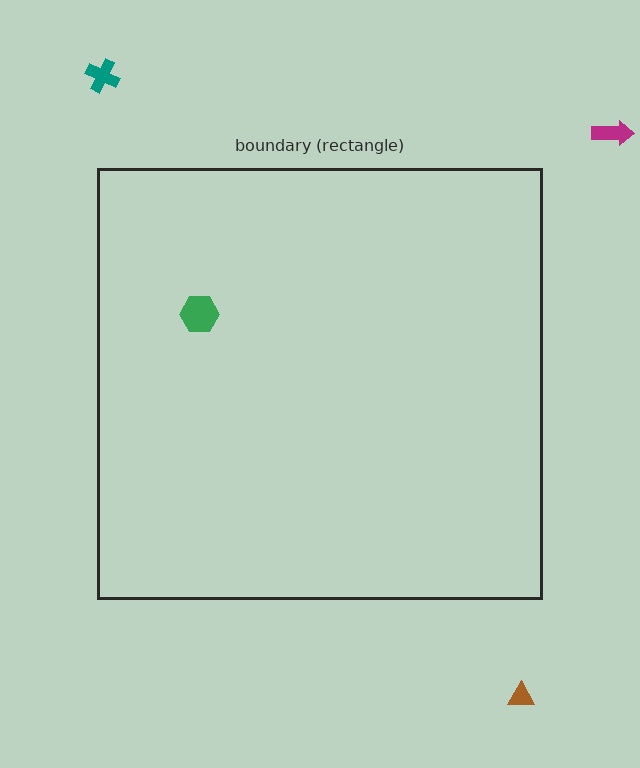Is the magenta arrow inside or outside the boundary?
Outside.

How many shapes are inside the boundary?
1 inside, 3 outside.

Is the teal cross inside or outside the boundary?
Outside.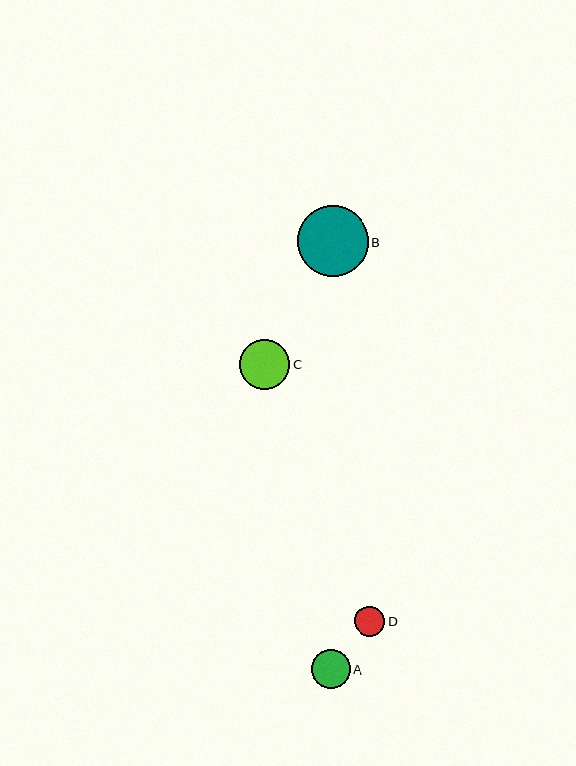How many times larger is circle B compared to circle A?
Circle B is approximately 1.9 times the size of circle A.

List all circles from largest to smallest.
From largest to smallest: B, C, A, D.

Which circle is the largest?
Circle B is the largest with a size of approximately 71 pixels.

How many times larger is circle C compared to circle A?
Circle C is approximately 1.3 times the size of circle A.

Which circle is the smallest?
Circle D is the smallest with a size of approximately 30 pixels.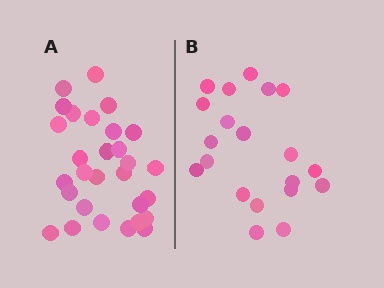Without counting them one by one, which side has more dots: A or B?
Region A (the left region) has more dots.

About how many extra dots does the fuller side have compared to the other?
Region A has roughly 8 or so more dots than region B.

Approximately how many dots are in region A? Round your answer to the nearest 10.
About 30 dots. (The exact count is 29, which rounds to 30.)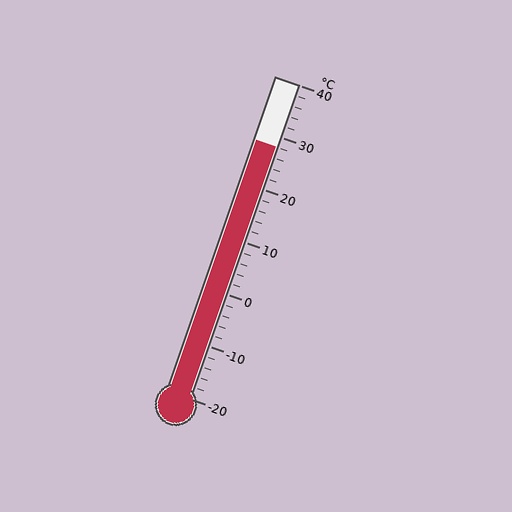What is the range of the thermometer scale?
The thermometer scale ranges from -20°C to 40°C.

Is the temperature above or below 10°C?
The temperature is above 10°C.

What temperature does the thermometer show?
The thermometer shows approximately 28°C.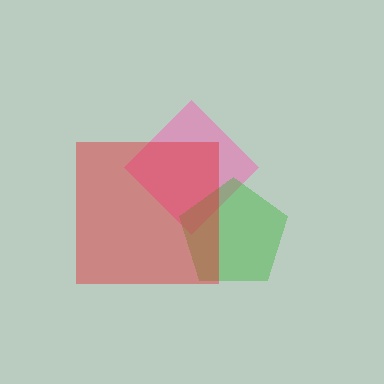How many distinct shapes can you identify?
There are 3 distinct shapes: a pink diamond, a green pentagon, a red square.